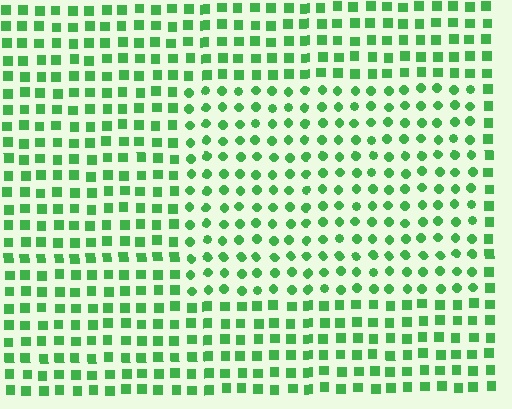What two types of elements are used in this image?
The image uses circles inside the rectangle region and squares outside it.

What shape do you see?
I see a rectangle.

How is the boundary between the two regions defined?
The boundary is defined by a change in element shape: circles inside vs. squares outside. All elements share the same color and spacing.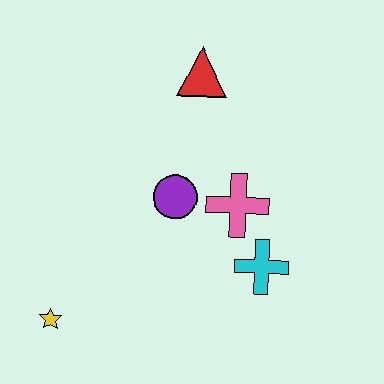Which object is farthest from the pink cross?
The yellow star is farthest from the pink cross.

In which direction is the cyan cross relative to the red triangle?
The cyan cross is below the red triangle.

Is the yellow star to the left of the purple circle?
Yes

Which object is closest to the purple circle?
The pink cross is closest to the purple circle.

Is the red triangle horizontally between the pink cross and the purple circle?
Yes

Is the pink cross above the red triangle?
No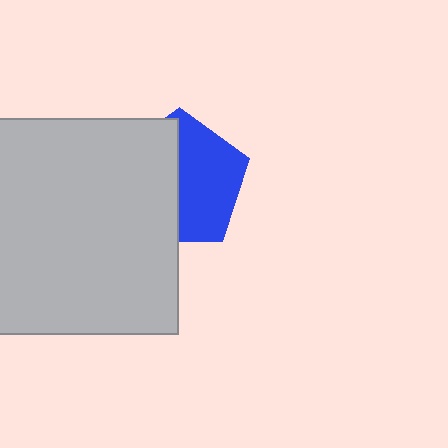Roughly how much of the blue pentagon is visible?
About half of it is visible (roughly 50%).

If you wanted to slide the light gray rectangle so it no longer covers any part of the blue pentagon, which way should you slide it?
Slide it left — that is the most direct way to separate the two shapes.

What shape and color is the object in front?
The object in front is a light gray rectangle.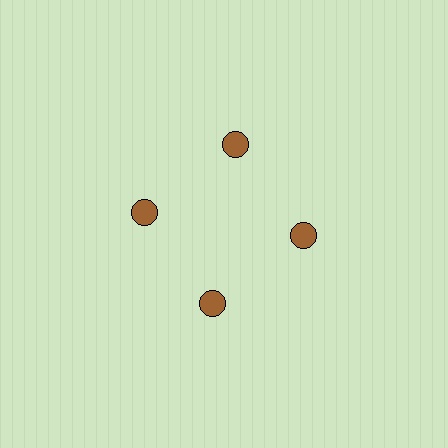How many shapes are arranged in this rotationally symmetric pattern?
There are 4 shapes, arranged in 4 groups of 1.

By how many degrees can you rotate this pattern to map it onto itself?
The pattern maps onto itself every 90 degrees of rotation.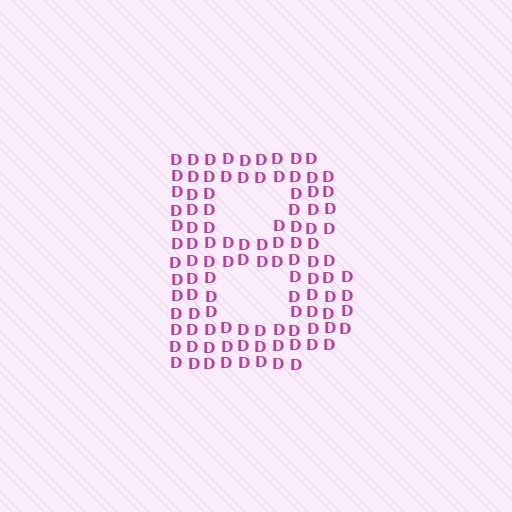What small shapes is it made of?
It is made of small letter D's.